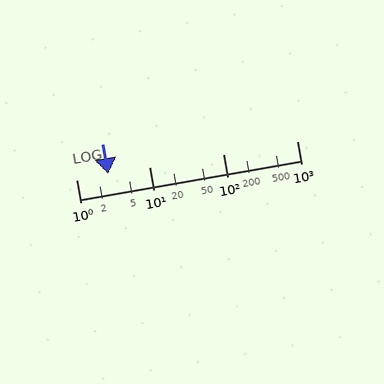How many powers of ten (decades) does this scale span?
The scale spans 3 decades, from 1 to 1000.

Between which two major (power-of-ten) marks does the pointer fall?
The pointer is between 1 and 10.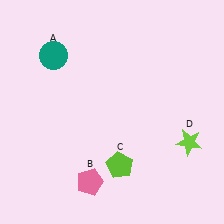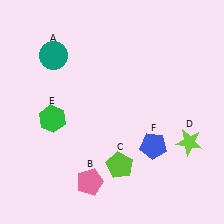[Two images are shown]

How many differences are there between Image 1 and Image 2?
There are 2 differences between the two images.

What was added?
A green hexagon (E), a blue pentagon (F) were added in Image 2.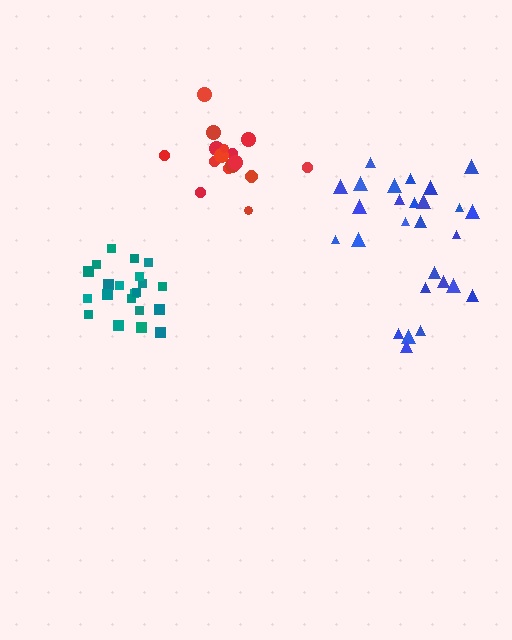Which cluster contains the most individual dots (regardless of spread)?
Blue (27).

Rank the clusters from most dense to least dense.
teal, red, blue.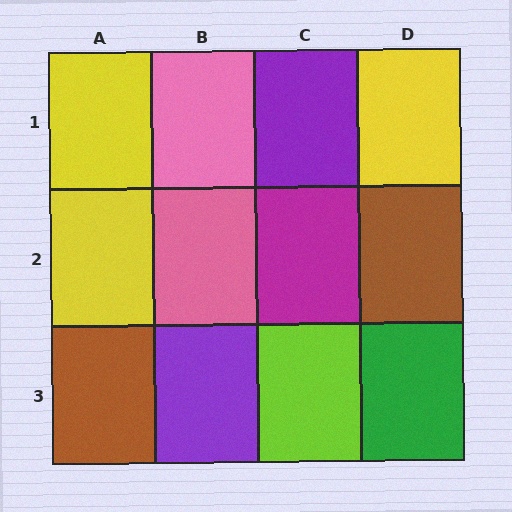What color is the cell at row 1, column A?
Yellow.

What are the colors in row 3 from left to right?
Brown, purple, lime, green.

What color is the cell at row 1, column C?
Purple.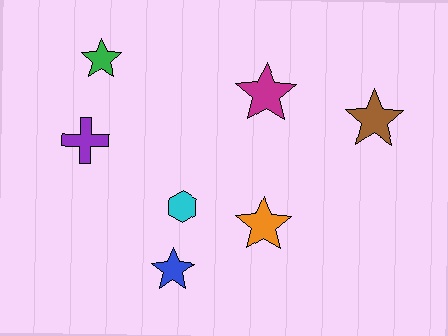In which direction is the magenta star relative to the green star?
The magenta star is to the right of the green star.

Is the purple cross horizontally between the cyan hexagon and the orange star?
No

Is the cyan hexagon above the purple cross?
No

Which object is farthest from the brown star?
The purple cross is farthest from the brown star.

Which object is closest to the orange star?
The cyan hexagon is closest to the orange star.